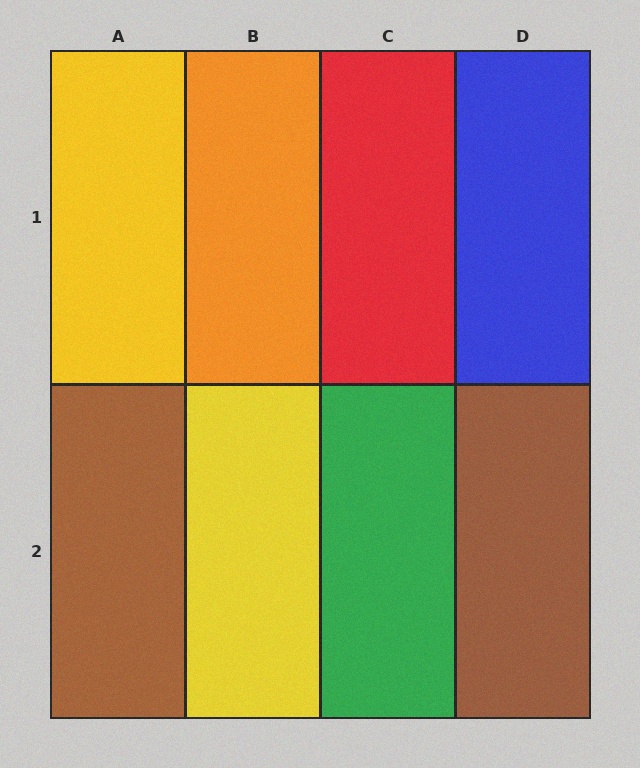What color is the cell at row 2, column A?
Brown.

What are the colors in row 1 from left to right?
Yellow, orange, red, blue.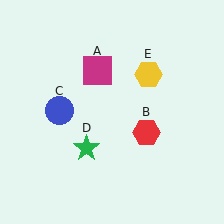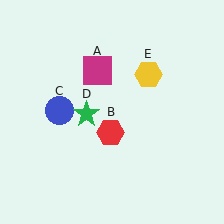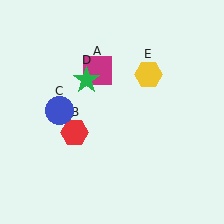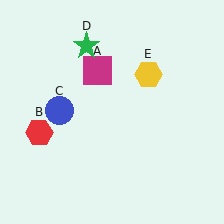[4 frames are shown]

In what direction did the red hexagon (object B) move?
The red hexagon (object B) moved left.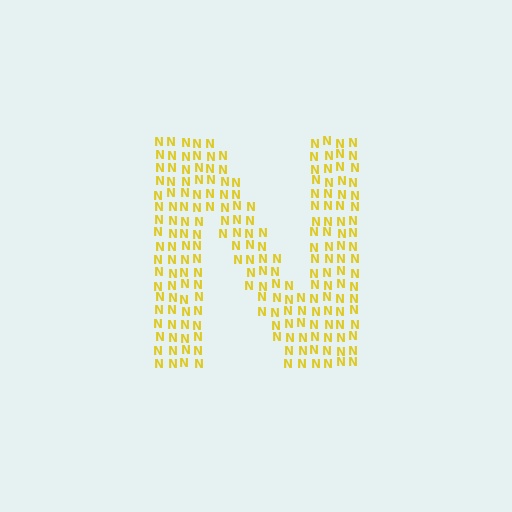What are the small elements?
The small elements are letter N's.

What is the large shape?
The large shape is the letter N.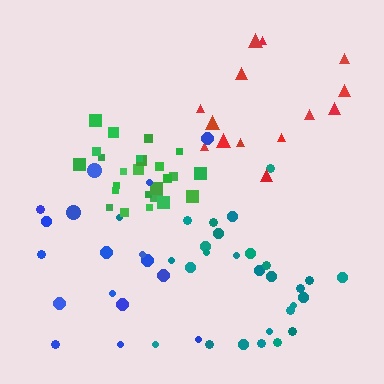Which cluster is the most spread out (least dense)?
Blue.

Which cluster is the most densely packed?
Green.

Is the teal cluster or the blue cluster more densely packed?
Teal.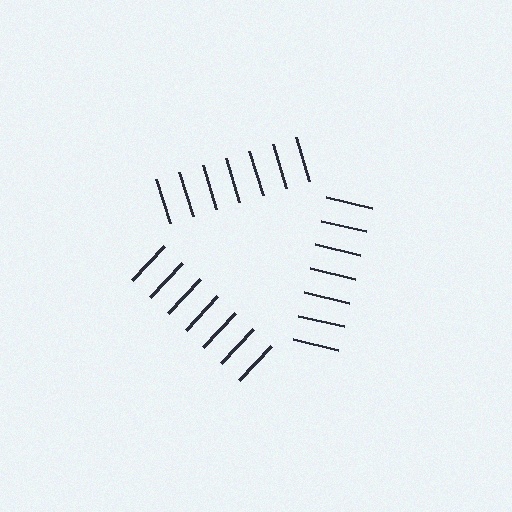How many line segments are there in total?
21 — 7 along each of the 3 edges.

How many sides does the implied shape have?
3 sides — the line-ends trace a triangle.